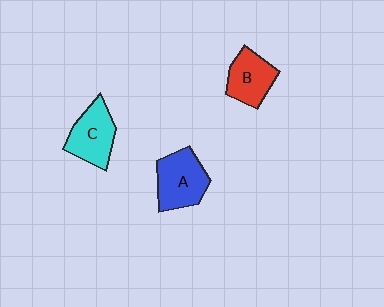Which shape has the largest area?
Shape A (blue).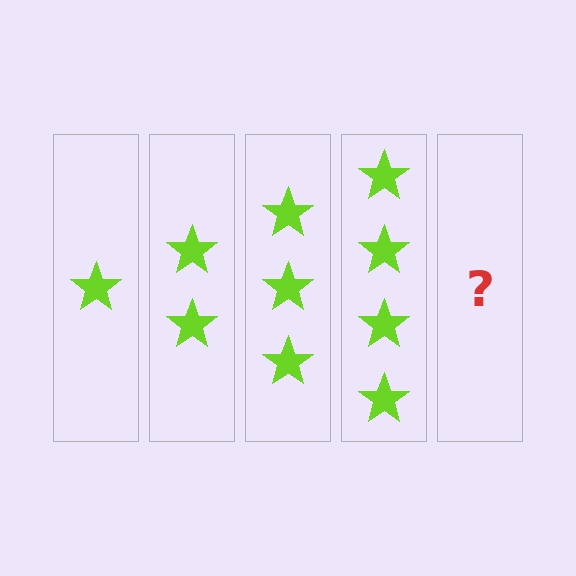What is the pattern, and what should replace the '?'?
The pattern is that each step adds one more star. The '?' should be 5 stars.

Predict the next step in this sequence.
The next step is 5 stars.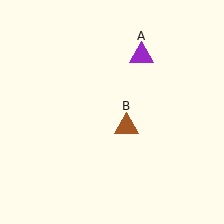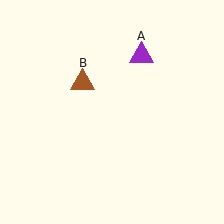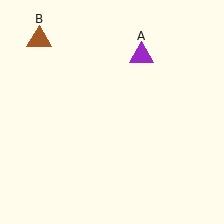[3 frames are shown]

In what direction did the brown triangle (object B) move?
The brown triangle (object B) moved up and to the left.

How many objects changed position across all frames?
1 object changed position: brown triangle (object B).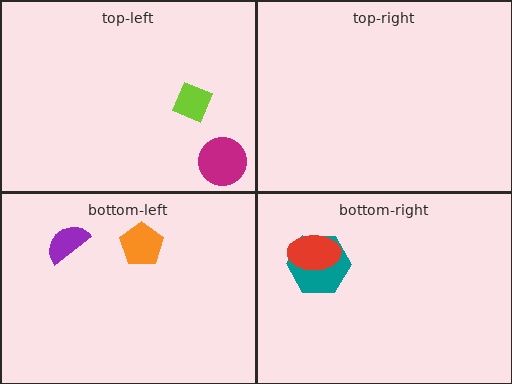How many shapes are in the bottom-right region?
2.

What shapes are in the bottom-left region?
The orange pentagon, the purple semicircle.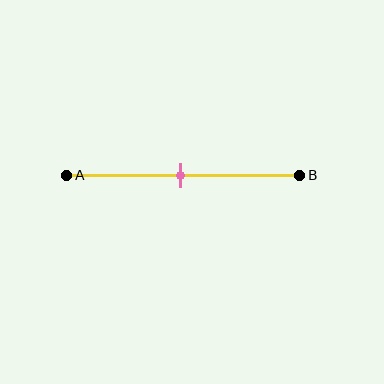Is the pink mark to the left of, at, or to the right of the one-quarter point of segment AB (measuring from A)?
The pink mark is to the right of the one-quarter point of segment AB.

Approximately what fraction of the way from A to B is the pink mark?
The pink mark is approximately 50% of the way from A to B.